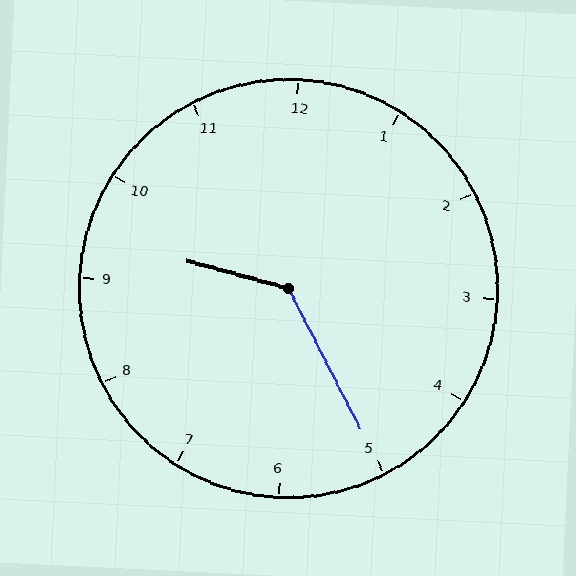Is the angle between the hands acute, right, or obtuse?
It is obtuse.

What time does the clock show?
9:25.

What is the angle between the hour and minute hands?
Approximately 132 degrees.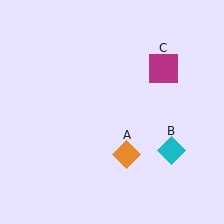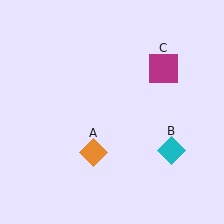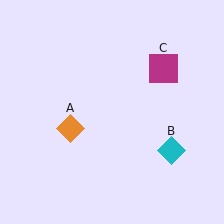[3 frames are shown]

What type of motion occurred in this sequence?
The orange diamond (object A) rotated clockwise around the center of the scene.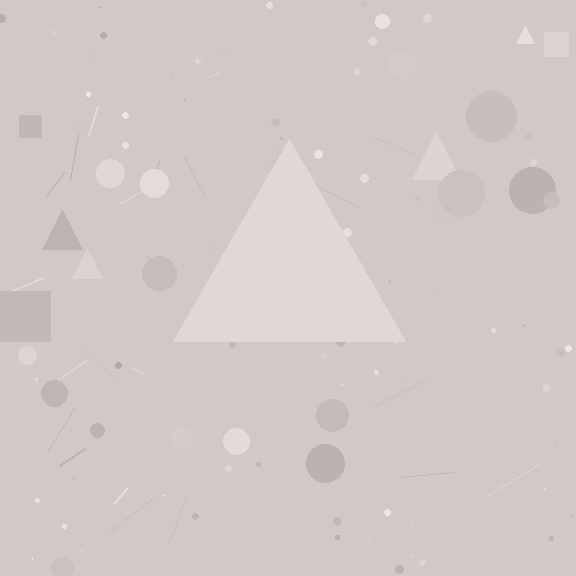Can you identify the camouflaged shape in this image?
The camouflaged shape is a triangle.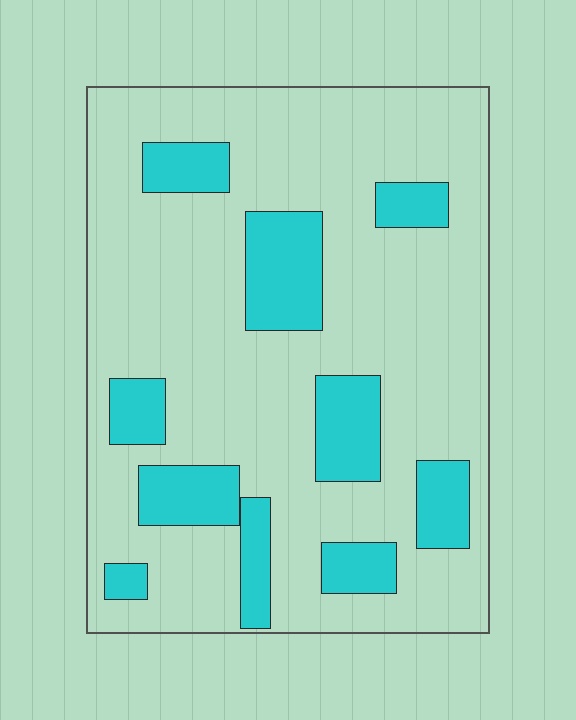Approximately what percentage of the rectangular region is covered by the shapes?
Approximately 20%.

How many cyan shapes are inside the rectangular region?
10.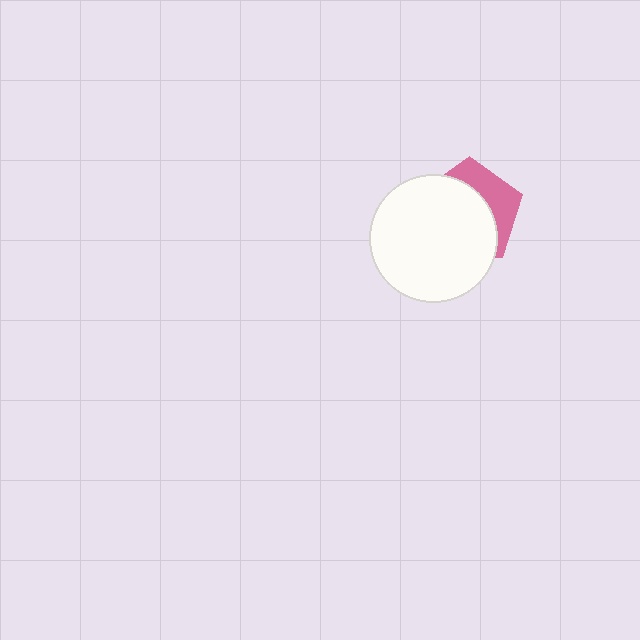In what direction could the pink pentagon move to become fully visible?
The pink pentagon could move toward the upper-right. That would shift it out from behind the white circle entirely.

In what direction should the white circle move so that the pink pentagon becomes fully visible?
The white circle should move toward the lower-left. That is the shortest direction to clear the overlap and leave the pink pentagon fully visible.